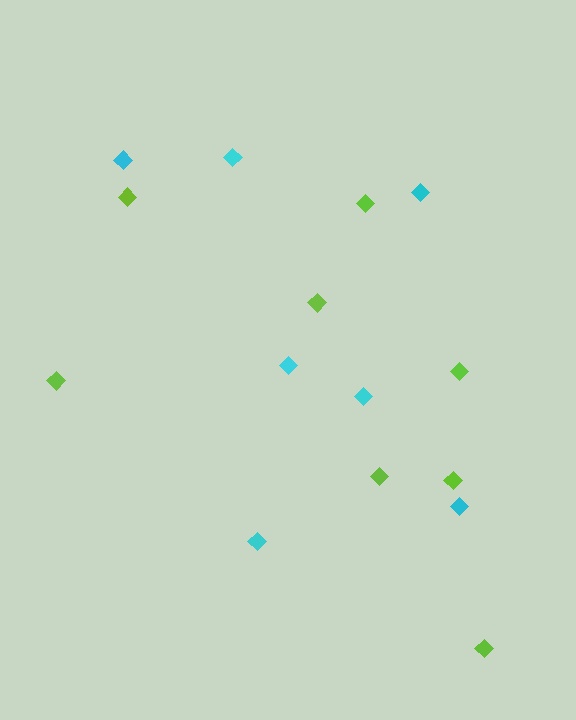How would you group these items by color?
There are 2 groups: one group of cyan diamonds (7) and one group of lime diamonds (8).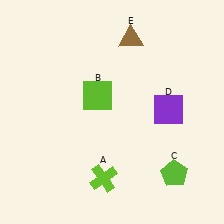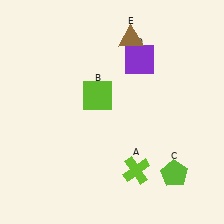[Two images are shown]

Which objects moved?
The objects that moved are: the lime cross (A), the purple square (D).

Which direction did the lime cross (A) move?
The lime cross (A) moved right.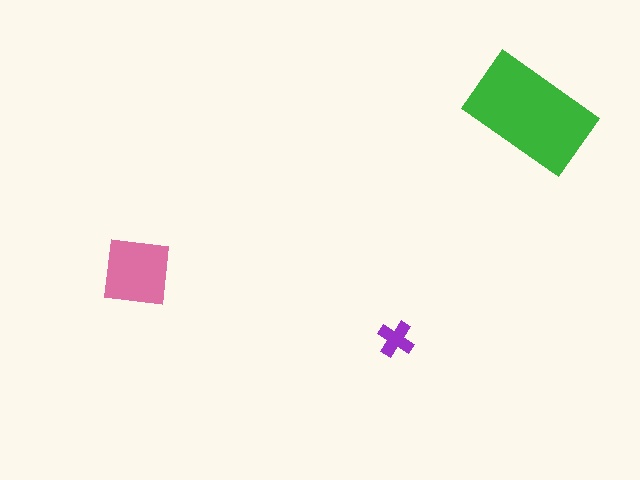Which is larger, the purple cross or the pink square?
The pink square.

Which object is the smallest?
The purple cross.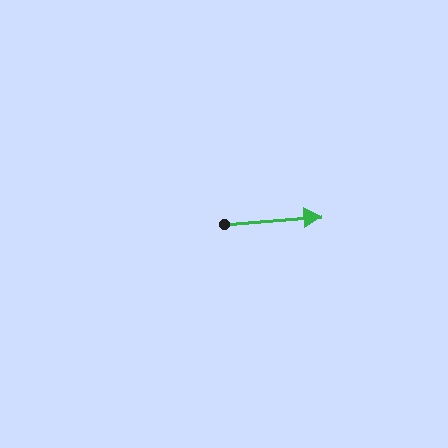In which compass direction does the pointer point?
East.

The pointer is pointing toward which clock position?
Roughly 3 o'clock.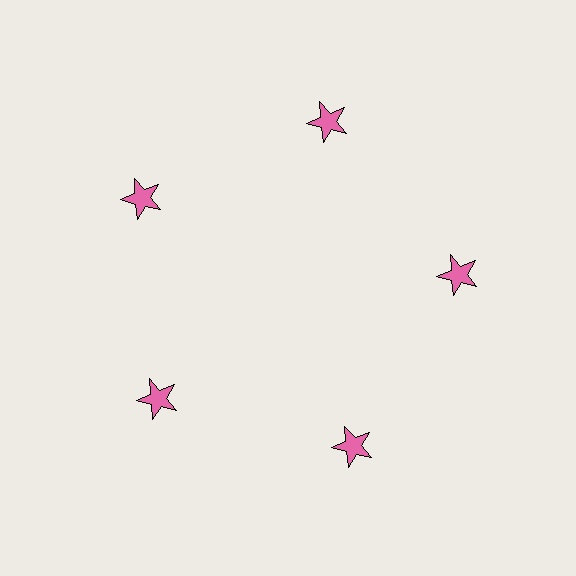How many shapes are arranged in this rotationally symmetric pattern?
There are 5 shapes, arranged in 5 groups of 1.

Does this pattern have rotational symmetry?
Yes, this pattern has 5-fold rotational symmetry. It looks the same after rotating 72 degrees around the center.